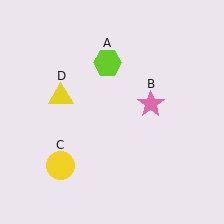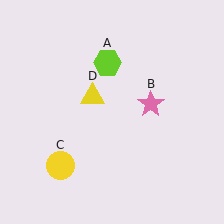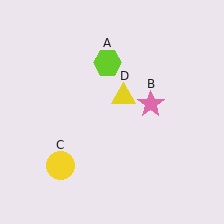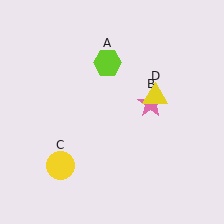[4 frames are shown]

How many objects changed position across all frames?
1 object changed position: yellow triangle (object D).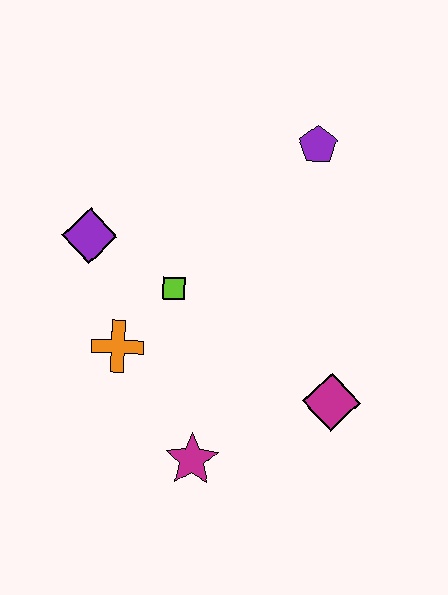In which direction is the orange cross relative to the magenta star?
The orange cross is above the magenta star.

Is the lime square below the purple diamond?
Yes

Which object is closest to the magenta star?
The orange cross is closest to the magenta star.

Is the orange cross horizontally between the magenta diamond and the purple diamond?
Yes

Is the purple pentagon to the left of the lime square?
No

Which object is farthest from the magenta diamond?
The purple diamond is farthest from the magenta diamond.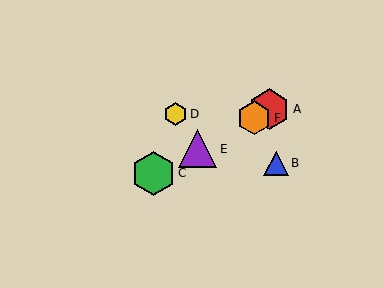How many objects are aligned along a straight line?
4 objects (A, C, E, F) are aligned along a straight line.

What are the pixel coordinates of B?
Object B is at (276, 163).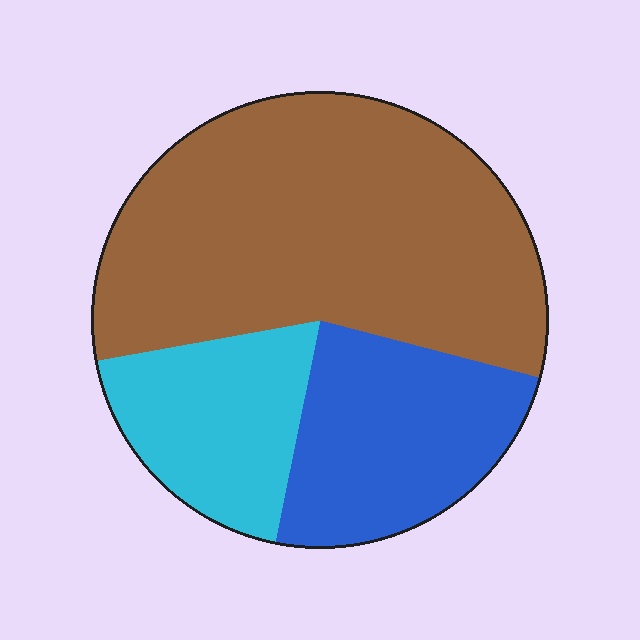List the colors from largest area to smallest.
From largest to smallest: brown, blue, cyan.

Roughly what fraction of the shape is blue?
Blue covers 24% of the shape.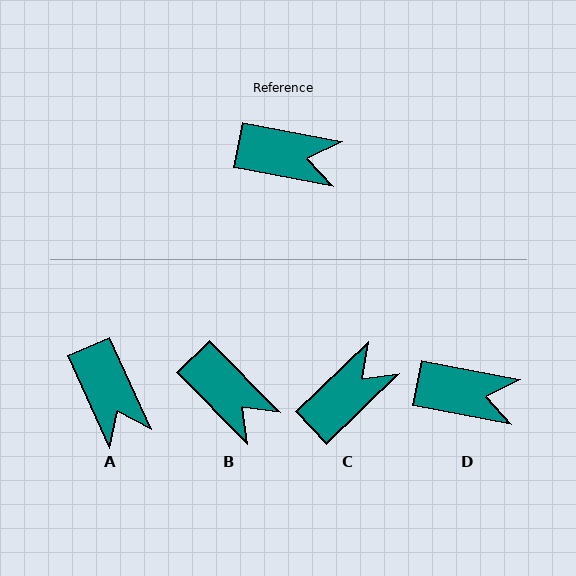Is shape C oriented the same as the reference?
No, it is off by about 55 degrees.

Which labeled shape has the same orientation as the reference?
D.